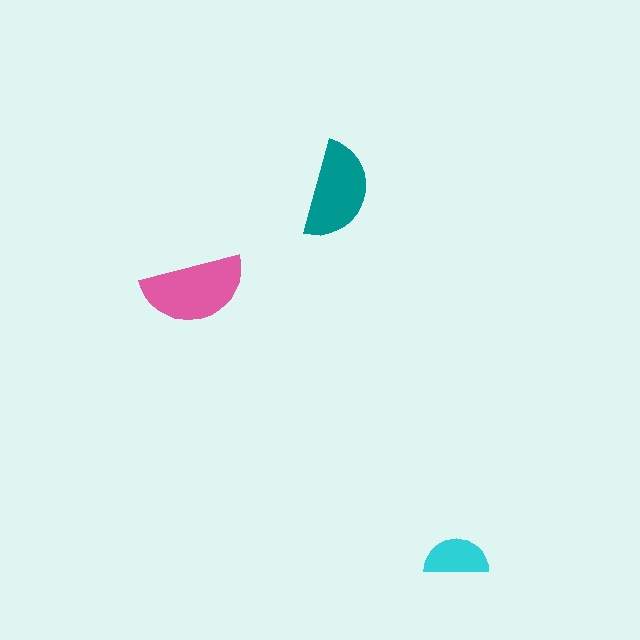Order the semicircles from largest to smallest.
the pink one, the teal one, the cyan one.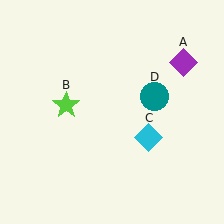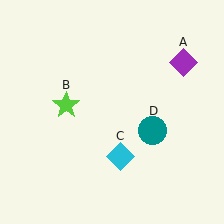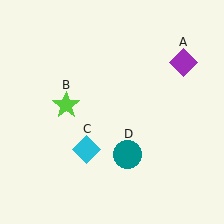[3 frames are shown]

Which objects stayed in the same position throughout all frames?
Purple diamond (object A) and lime star (object B) remained stationary.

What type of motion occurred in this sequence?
The cyan diamond (object C), teal circle (object D) rotated clockwise around the center of the scene.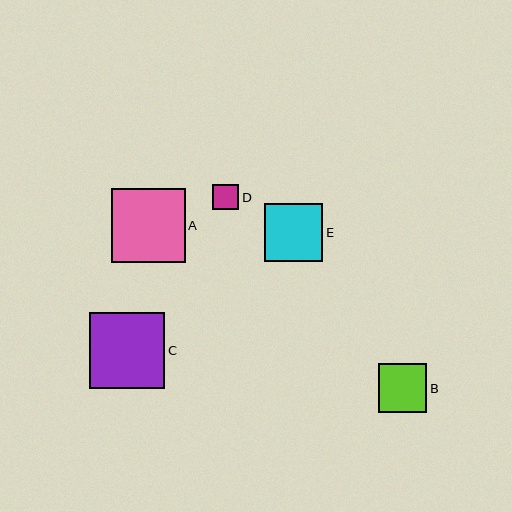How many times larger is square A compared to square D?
Square A is approximately 2.9 times the size of square D.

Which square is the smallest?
Square D is the smallest with a size of approximately 26 pixels.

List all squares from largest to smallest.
From largest to smallest: C, A, E, B, D.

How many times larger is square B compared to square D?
Square B is approximately 1.9 times the size of square D.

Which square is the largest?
Square C is the largest with a size of approximately 76 pixels.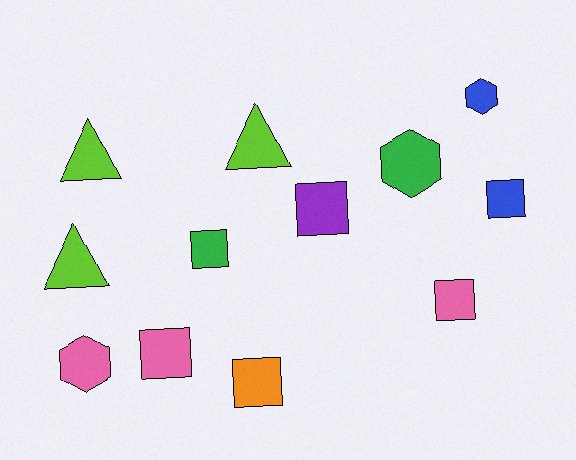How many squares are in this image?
There are 6 squares.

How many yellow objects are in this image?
There are no yellow objects.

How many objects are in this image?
There are 12 objects.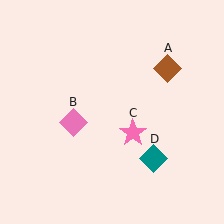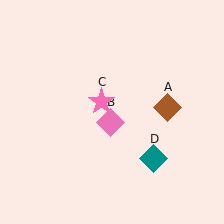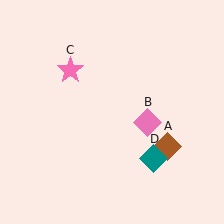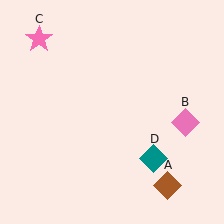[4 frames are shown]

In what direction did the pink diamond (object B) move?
The pink diamond (object B) moved right.